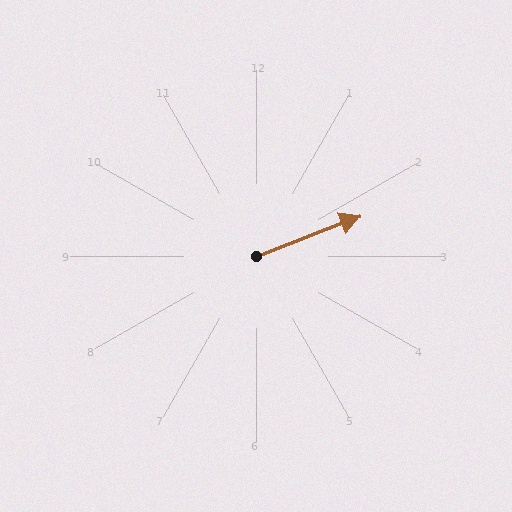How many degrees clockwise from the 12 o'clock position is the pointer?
Approximately 69 degrees.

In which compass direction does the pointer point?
East.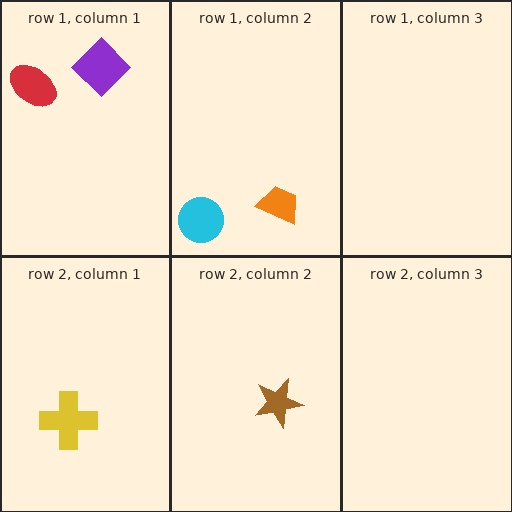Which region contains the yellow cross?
The row 2, column 1 region.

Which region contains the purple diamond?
The row 1, column 1 region.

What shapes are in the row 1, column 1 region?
The purple diamond, the red ellipse.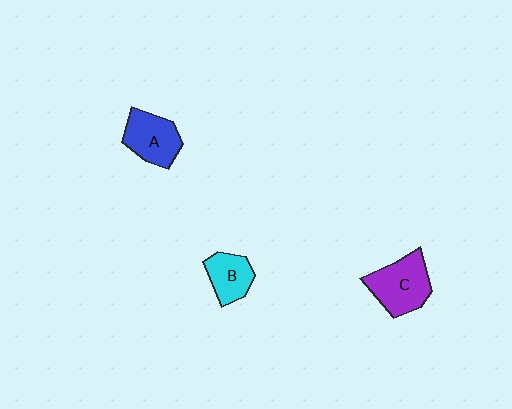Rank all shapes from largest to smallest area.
From largest to smallest: C (purple), A (blue), B (cyan).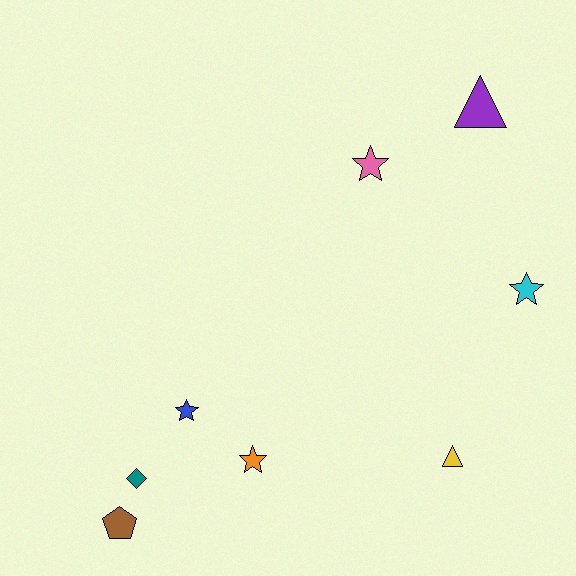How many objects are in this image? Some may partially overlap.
There are 8 objects.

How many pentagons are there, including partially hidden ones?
There is 1 pentagon.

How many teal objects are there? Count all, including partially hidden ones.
There is 1 teal object.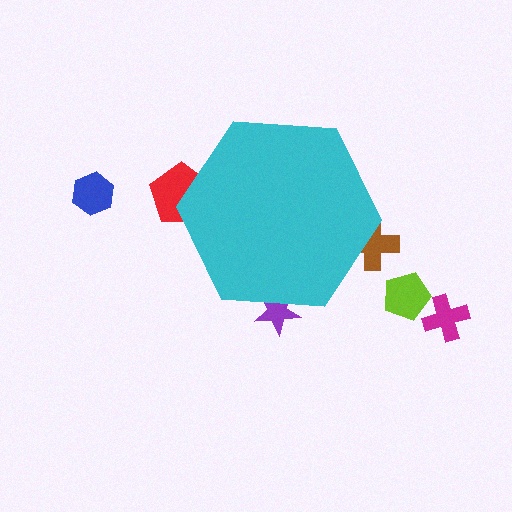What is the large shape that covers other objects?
A cyan hexagon.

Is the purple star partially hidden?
Yes, the purple star is partially hidden behind the cyan hexagon.